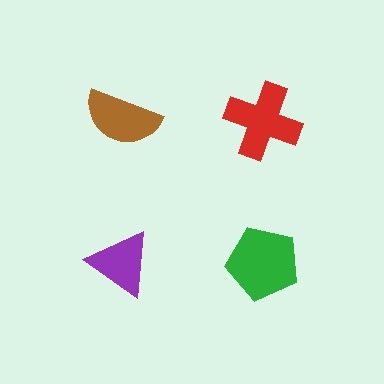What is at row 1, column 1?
A brown semicircle.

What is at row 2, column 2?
A green pentagon.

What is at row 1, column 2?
A red cross.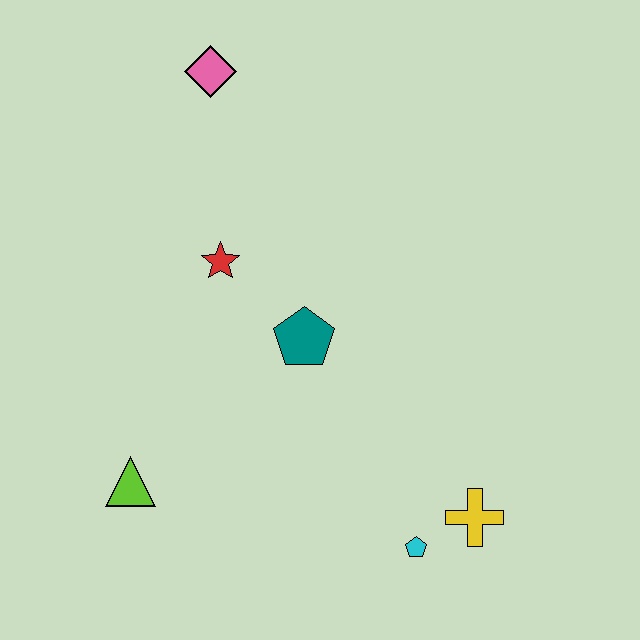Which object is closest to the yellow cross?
The cyan pentagon is closest to the yellow cross.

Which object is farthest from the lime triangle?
The pink diamond is farthest from the lime triangle.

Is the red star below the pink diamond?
Yes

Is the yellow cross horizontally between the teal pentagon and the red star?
No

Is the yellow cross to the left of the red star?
No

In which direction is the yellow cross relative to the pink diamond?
The yellow cross is below the pink diamond.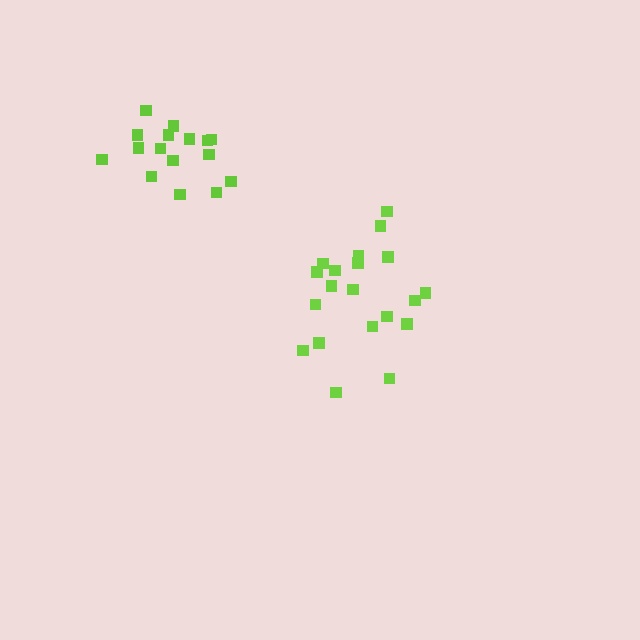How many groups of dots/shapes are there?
There are 2 groups.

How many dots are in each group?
Group 1: 16 dots, Group 2: 20 dots (36 total).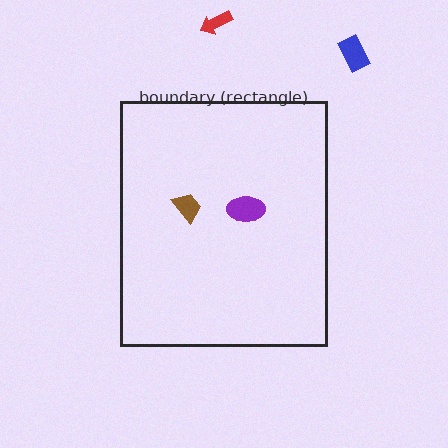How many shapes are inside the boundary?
2 inside, 2 outside.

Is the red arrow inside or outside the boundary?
Outside.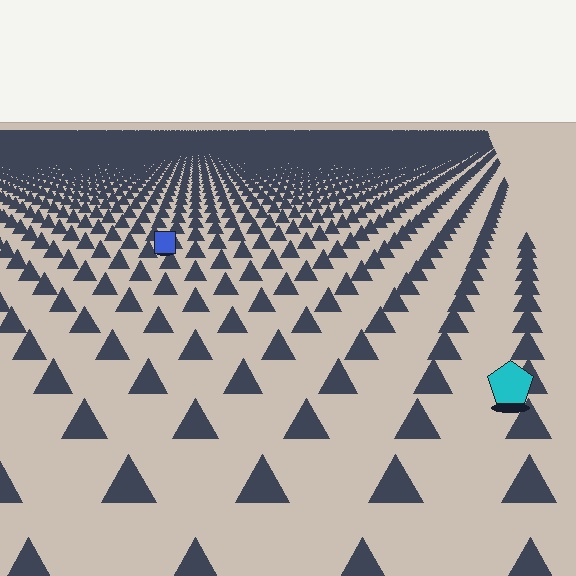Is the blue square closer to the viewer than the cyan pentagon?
No. The cyan pentagon is closer — you can tell from the texture gradient: the ground texture is coarser near it.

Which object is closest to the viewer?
The cyan pentagon is closest. The texture marks near it are larger and more spread out.